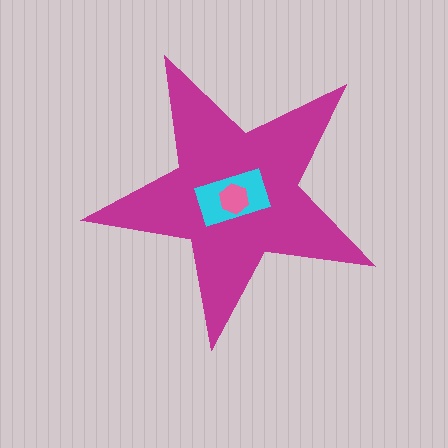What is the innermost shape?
The pink hexagon.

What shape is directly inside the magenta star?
The cyan rectangle.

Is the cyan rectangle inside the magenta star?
Yes.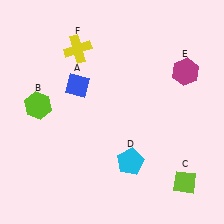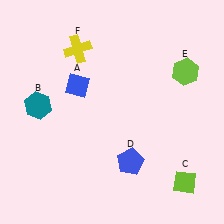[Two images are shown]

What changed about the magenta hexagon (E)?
In Image 1, E is magenta. In Image 2, it changed to lime.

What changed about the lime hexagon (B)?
In Image 1, B is lime. In Image 2, it changed to teal.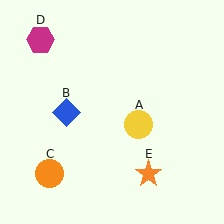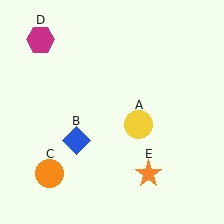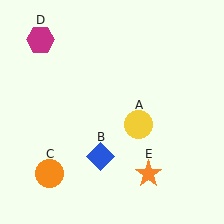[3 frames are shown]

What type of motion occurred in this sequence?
The blue diamond (object B) rotated counterclockwise around the center of the scene.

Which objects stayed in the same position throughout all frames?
Yellow circle (object A) and orange circle (object C) and magenta hexagon (object D) and orange star (object E) remained stationary.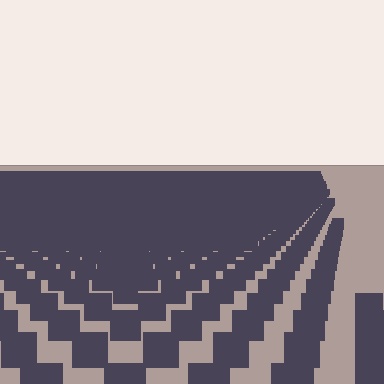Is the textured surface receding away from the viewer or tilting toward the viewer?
The surface is receding away from the viewer. Texture elements get smaller and denser toward the top.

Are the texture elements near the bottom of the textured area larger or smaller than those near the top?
Larger. Near the bottom, elements are closer to the viewer and appear at a bigger on-screen size.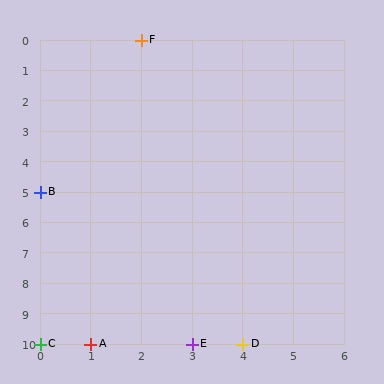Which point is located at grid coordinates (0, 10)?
Point C is at (0, 10).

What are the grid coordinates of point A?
Point A is at grid coordinates (1, 10).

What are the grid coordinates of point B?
Point B is at grid coordinates (0, 5).